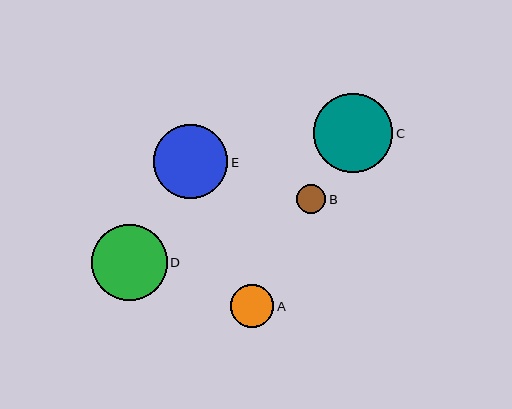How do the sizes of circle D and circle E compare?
Circle D and circle E are approximately the same size.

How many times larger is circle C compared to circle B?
Circle C is approximately 2.7 times the size of circle B.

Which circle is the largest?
Circle C is the largest with a size of approximately 79 pixels.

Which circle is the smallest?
Circle B is the smallest with a size of approximately 29 pixels.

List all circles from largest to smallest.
From largest to smallest: C, D, E, A, B.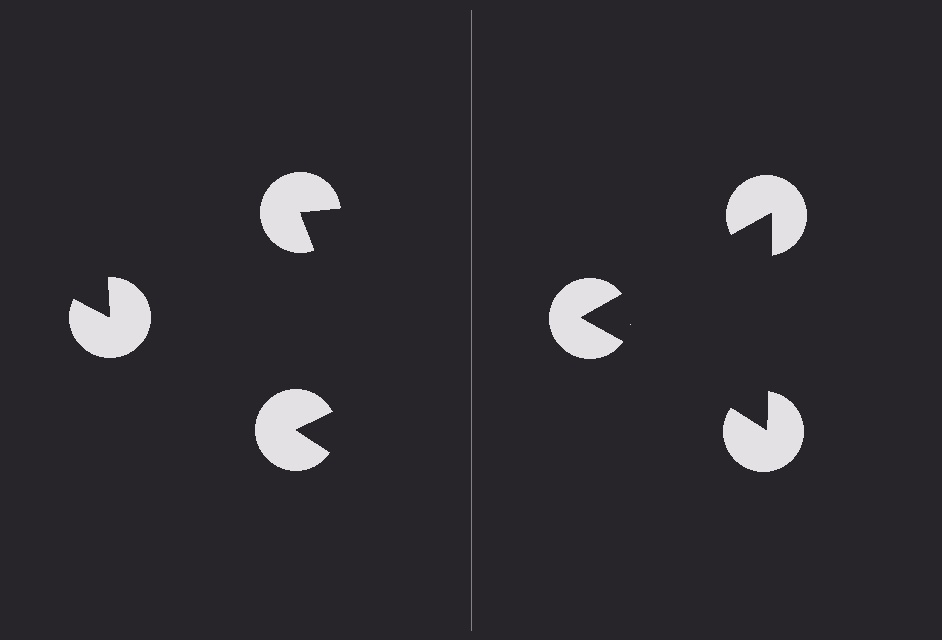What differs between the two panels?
The pac-man discs are positioned identically on both sides; only the wedge orientations differ. On the right they align to a triangle; on the left they are misaligned.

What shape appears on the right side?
An illusory triangle.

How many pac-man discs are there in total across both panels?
6 — 3 on each side.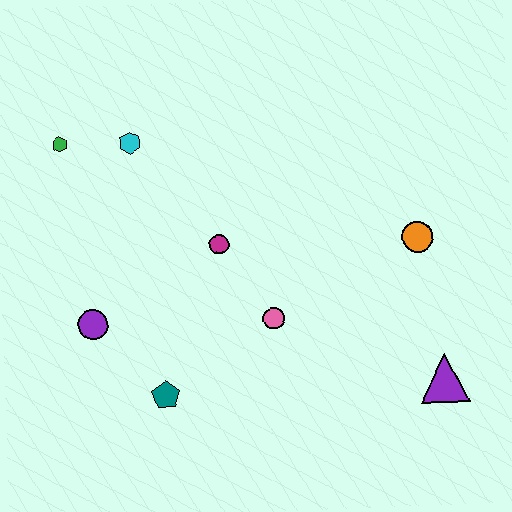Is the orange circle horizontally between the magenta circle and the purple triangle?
Yes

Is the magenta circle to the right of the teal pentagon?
Yes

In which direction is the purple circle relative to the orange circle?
The purple circle is to the left of the orange circle.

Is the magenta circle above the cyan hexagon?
No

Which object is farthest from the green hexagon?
The purple triangle is farthest from the green hexagon.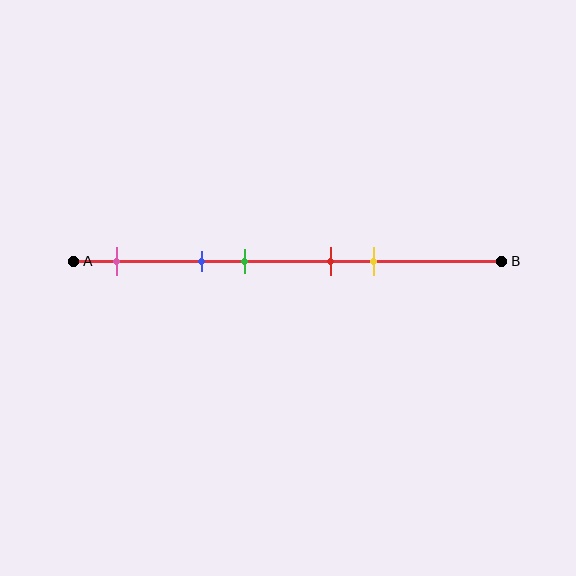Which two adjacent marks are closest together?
The red and yellow marks are the closest adjacent pair.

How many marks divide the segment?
There are 5 marks dividing the segment.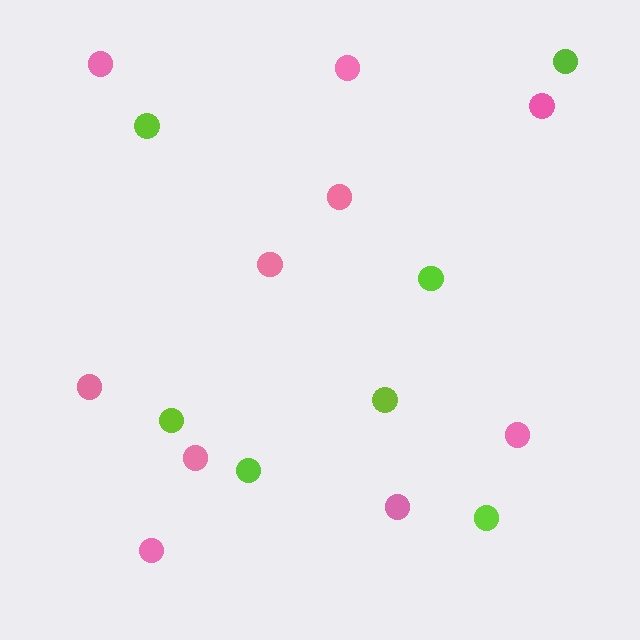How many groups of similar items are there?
There are 2 groups: one group of pink circles (10) and one group of lime circles (7).